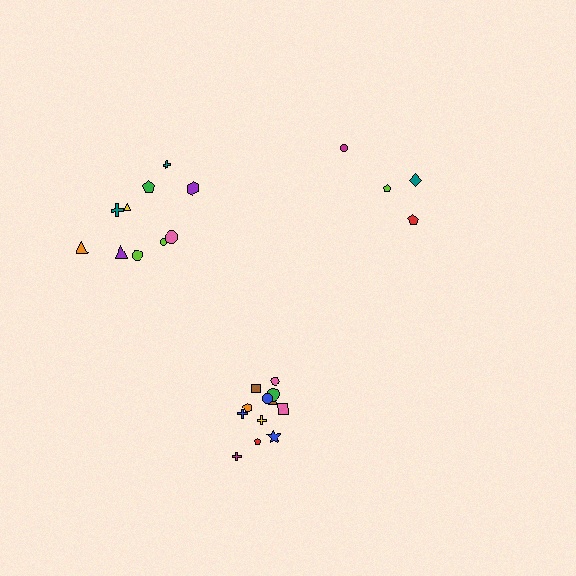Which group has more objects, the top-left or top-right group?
The top-left group.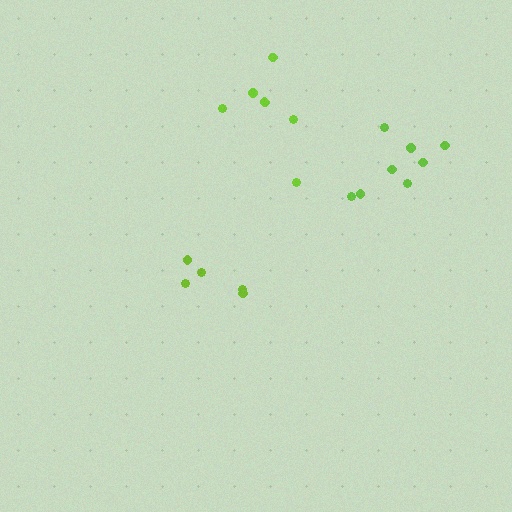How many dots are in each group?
Group 1: 7 dots, Group 2: 5 dots, Group 3: 8 dots (20 total).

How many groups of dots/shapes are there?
There are 3 groups.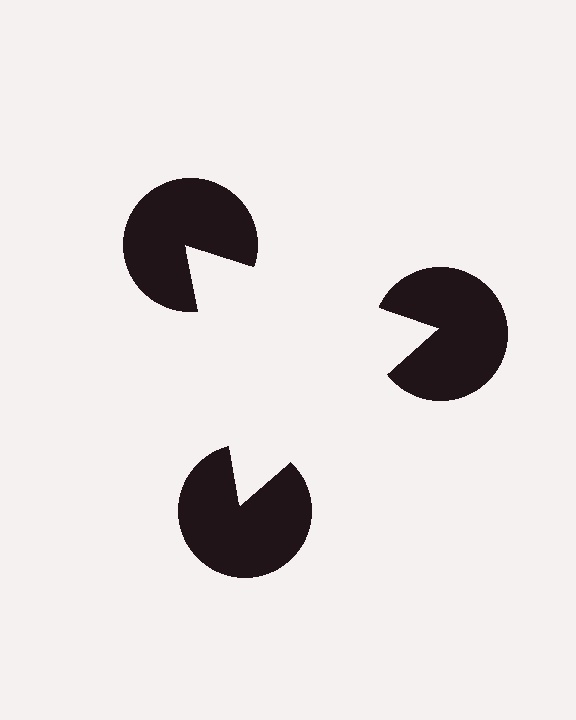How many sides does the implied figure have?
3 sides.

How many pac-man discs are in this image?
There are 3 — one at each vertex of the illusory triangle.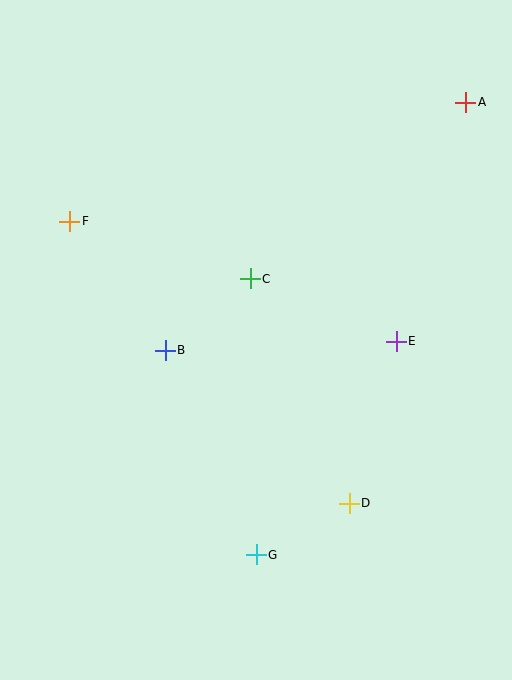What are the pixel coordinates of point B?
Point B is at (165, 350).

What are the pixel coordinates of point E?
Point E is at (396, 341).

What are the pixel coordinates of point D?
Point D is at (349, 503).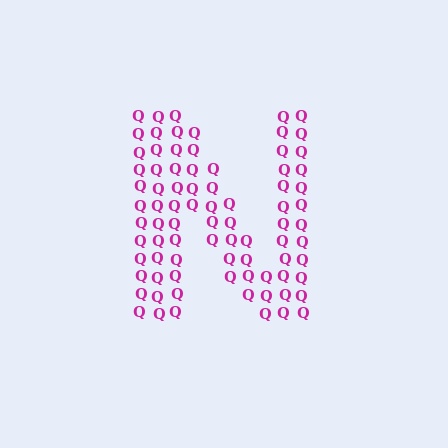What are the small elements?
The small elements are letter Q's.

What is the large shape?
The large shape is the letter N.